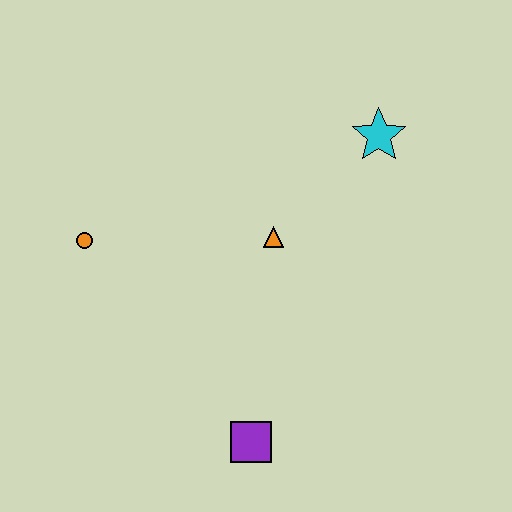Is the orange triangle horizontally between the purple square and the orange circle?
No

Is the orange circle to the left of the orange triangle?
Yes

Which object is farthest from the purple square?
The cyan star is farthest from the purple square.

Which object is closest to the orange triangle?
The cyan star is closest to the orange triangle.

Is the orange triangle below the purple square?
No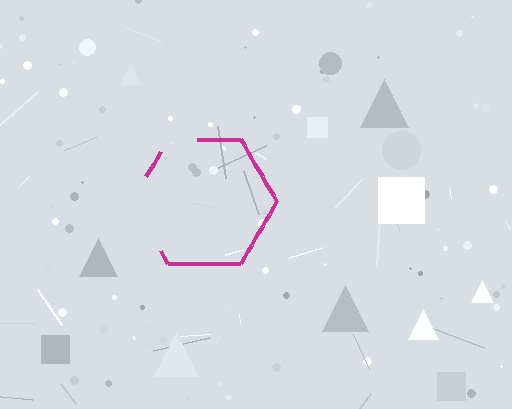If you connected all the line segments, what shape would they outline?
They would outline a hexagon.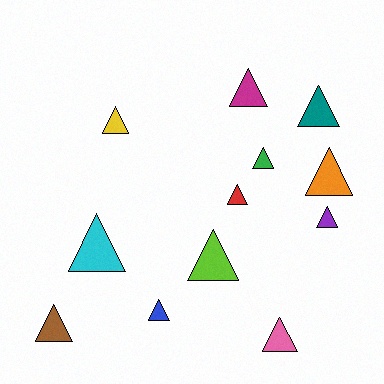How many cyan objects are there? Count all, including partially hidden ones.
There is 1 cyan object.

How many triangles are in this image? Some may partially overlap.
There are 12 triangles.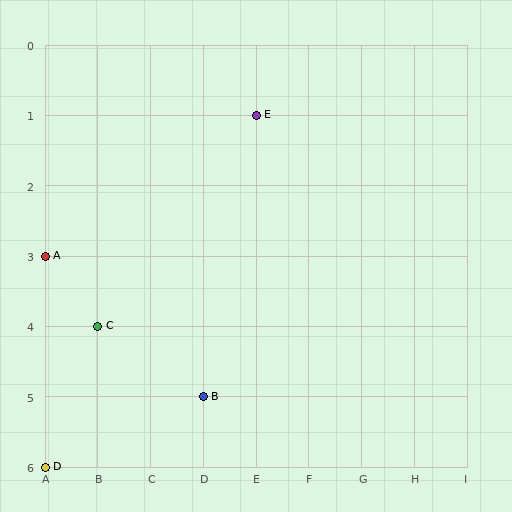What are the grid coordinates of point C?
Point C is at grid coordinates (B, 4).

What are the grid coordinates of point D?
Point D is at grid coordinates (A, 6).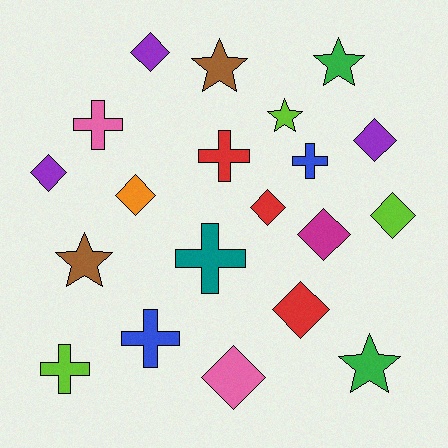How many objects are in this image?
There are 20 objects.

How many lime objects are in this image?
There are 3 lime objects.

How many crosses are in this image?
There are 6 crosses.